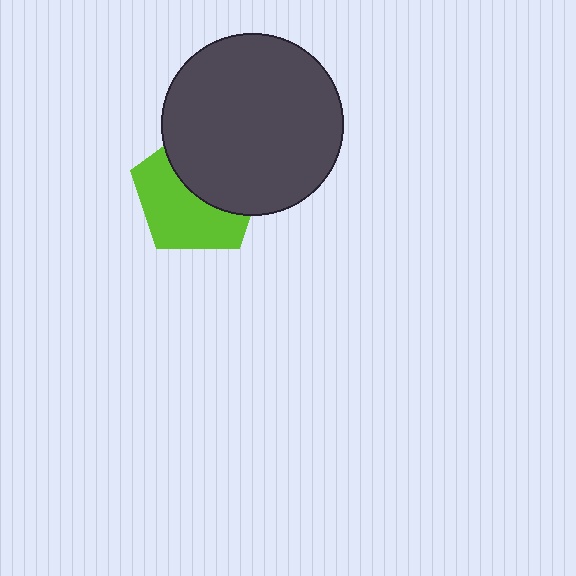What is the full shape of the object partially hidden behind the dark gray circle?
The partially hidden object is a lime pentagon.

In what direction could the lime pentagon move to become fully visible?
The lime pentagon could move toward the lower-left. That would shift it out from behind the dark gray circle entirely.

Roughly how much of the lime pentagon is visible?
About half of it is visible (roughly 53%).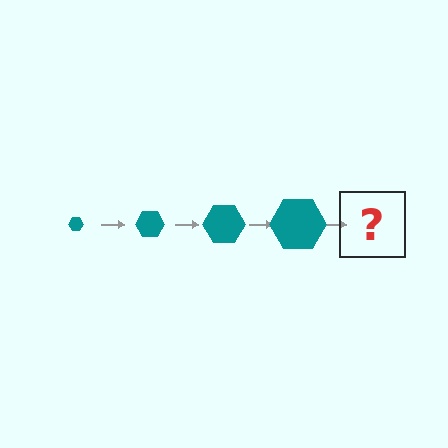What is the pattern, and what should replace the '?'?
The pattern is that the hexagon gets progressively larger each step. The '?' should be a teal hexagon, larger than the previous one.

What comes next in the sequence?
The next element should be a teal hexagon, larger than the previous one.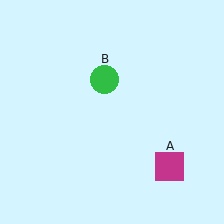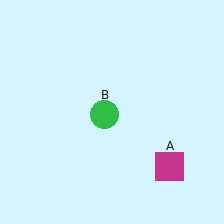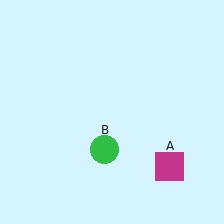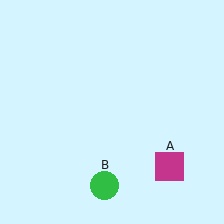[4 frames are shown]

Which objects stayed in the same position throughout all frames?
Magenta square (object A) remained stationary.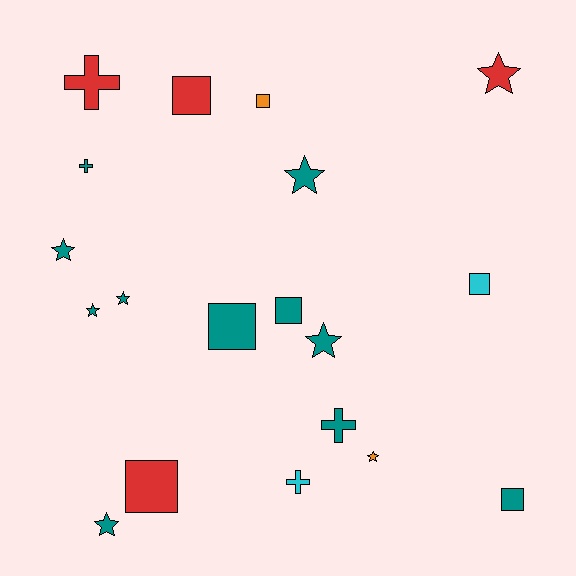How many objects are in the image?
There are 19 objects.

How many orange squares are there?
There is 1 orange square.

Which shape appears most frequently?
Star, with 8 objects.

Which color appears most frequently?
Teal, with 11 objects.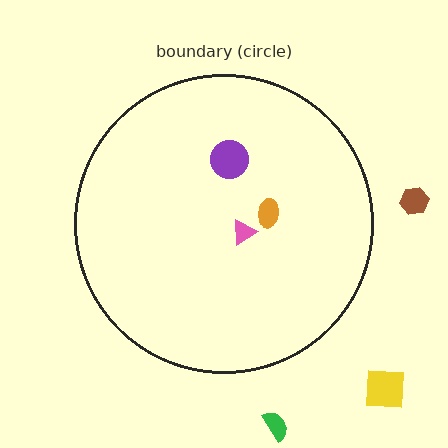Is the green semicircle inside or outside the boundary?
Outside.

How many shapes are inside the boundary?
3 inside, 3 outside.